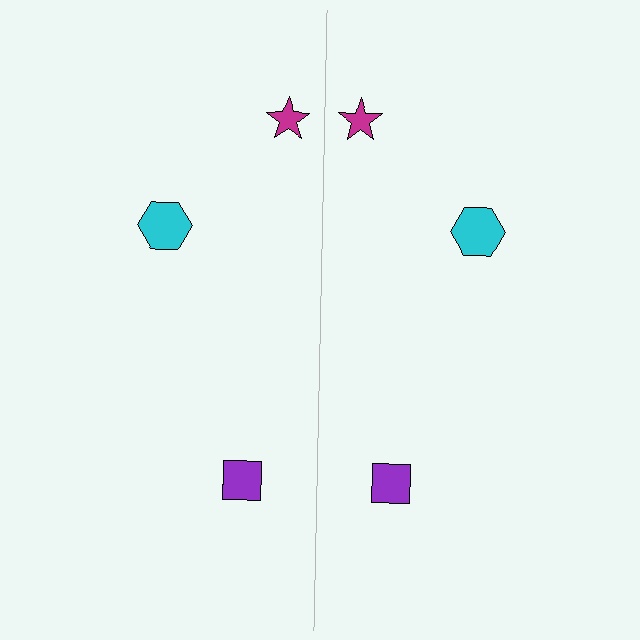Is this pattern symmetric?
Yes, this pattern has bilateral (reflection) symmetry.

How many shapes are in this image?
There are 6 shapes in this image.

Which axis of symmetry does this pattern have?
The pattern has a vertical axis of symmetry running through the center of the image.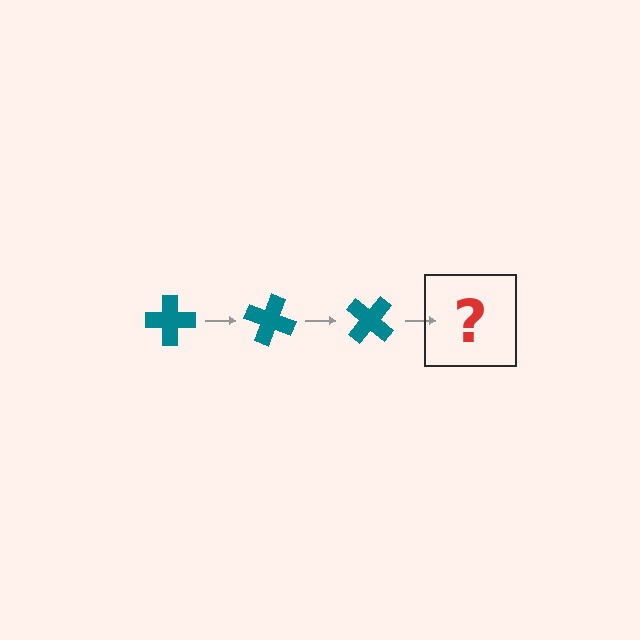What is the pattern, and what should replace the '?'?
The pattern is that the cross rotates 20 degrees each step. The '?' should be a teal cross rotated 60 degrees.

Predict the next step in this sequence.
The next step is a teal cross rotated 60 degrees.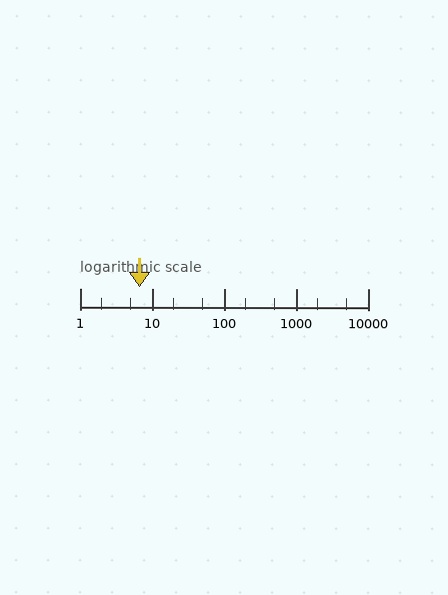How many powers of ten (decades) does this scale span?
The scale spans 4 decades, from 1 to 10000.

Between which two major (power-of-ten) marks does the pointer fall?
The pointer is between 1 and 10.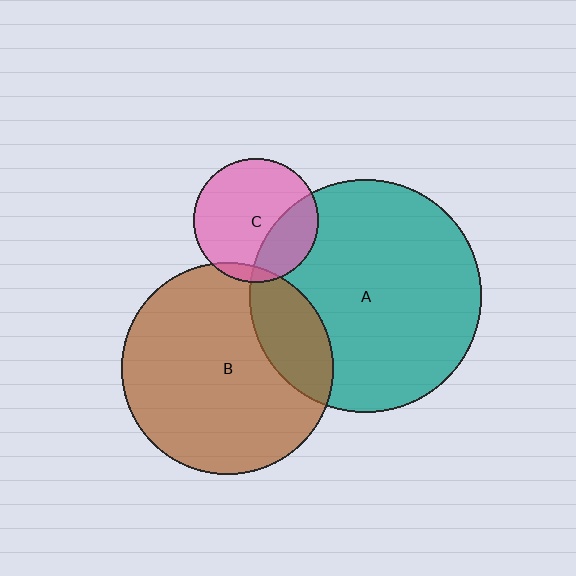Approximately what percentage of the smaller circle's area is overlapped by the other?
Approximately 20%.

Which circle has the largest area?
Circle A (teal).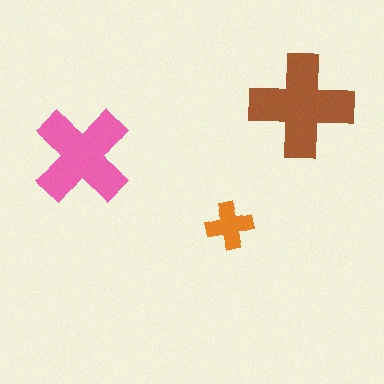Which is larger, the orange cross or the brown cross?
The brown one.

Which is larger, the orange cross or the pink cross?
The pink one.